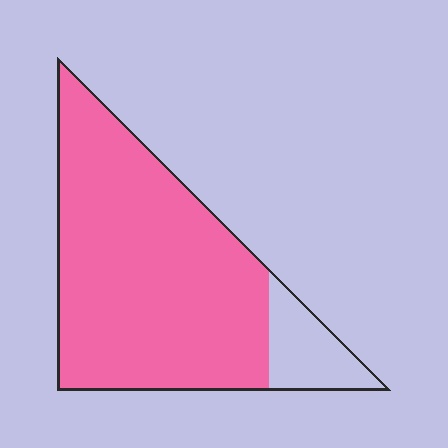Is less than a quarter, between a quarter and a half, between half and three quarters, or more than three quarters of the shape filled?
More than three quarters.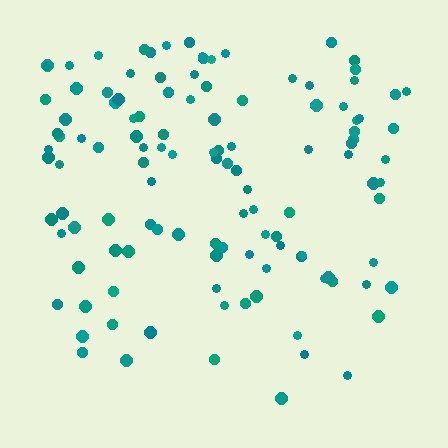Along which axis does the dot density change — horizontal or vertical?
Vertical.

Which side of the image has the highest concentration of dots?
The top.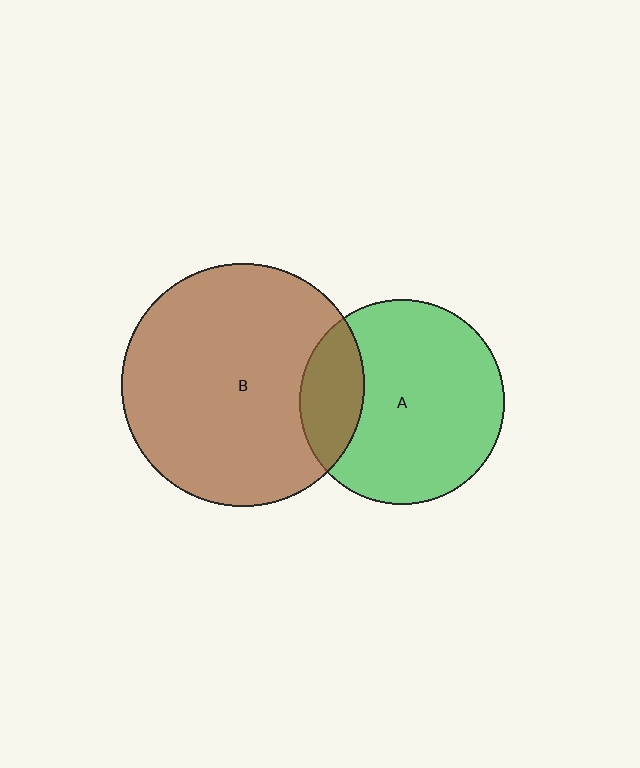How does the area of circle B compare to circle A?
Approximately 1.4 times.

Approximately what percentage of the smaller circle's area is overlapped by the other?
Approximately 20%.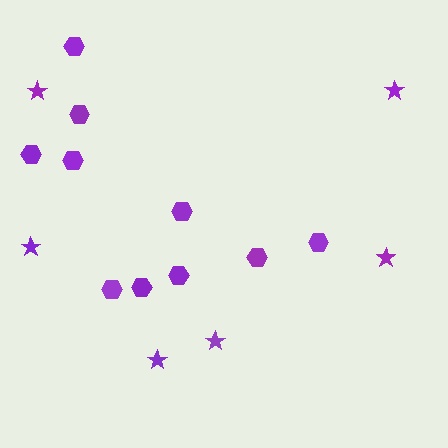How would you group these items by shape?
There are 2 groups: one group of stars (6) and one group of hexagons (10).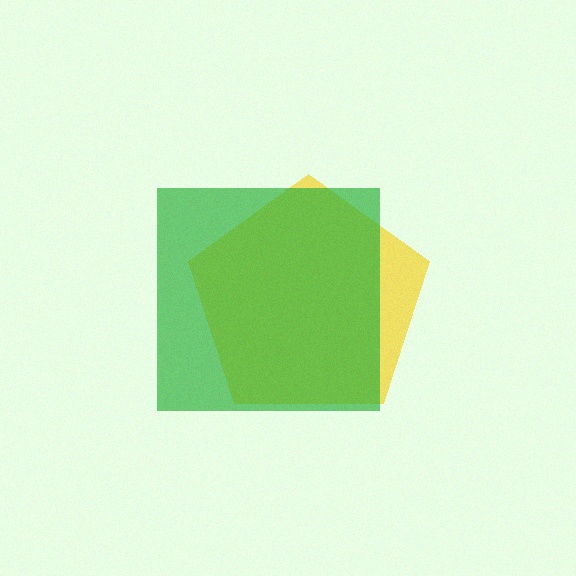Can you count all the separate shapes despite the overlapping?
Yes, there are 2 separate shapes.